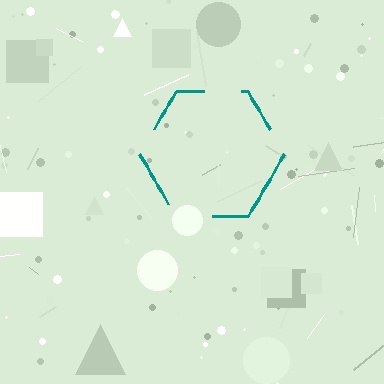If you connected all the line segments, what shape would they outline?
They would outline a hexagon.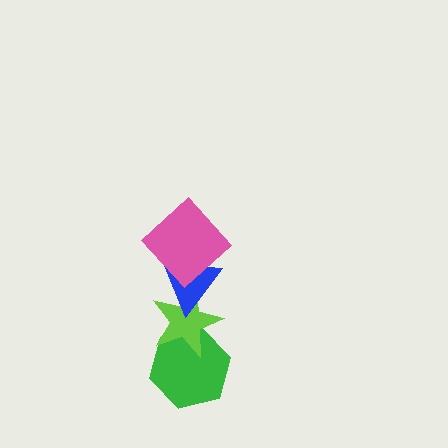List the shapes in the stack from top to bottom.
From top to bottom: the pink diamond, the blue triangle, the lime star, the green hexagon.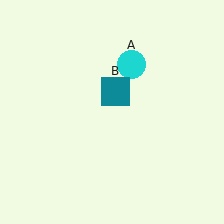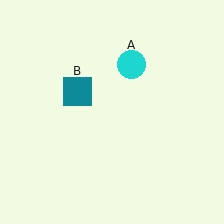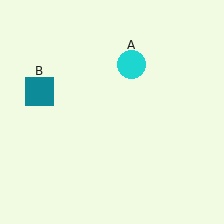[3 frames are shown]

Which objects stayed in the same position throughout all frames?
Cyan circle (object A) remained stationary.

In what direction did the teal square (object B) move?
The teal square (object B) moved left.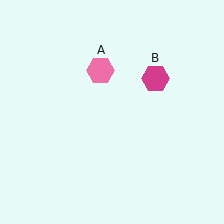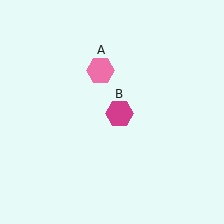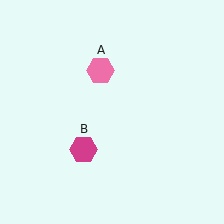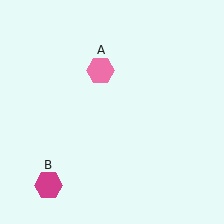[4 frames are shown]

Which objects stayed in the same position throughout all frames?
Pink hexagon (object A) remained stationary.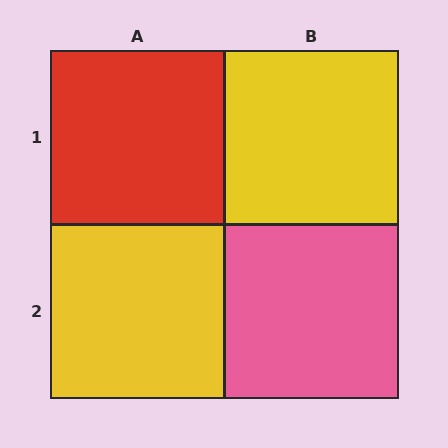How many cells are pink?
1 cell is pink.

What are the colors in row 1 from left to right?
Red, yellow.